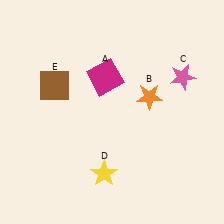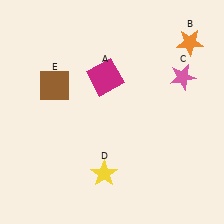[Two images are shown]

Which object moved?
The orange star (B) moved up.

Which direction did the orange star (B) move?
The orange star (B) moved up.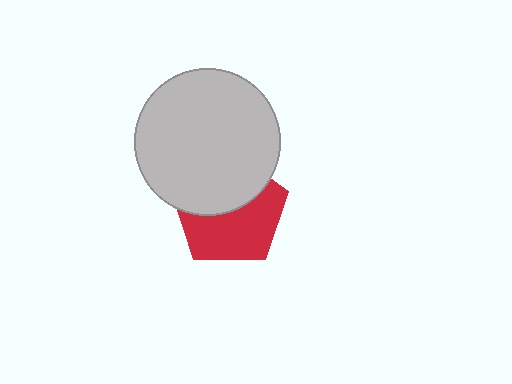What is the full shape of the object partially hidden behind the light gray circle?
The partially hidden object is a red pentagon.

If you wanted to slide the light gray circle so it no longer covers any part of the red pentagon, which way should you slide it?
Slide it up — that is the most direct way to separate the two shapes.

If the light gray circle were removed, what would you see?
You would see the complete red pentagon.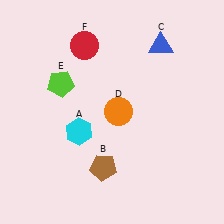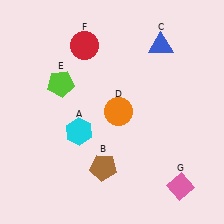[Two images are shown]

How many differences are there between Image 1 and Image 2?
There is 1 difference between the two images.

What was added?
A pink diamond (G) was added in Image 2.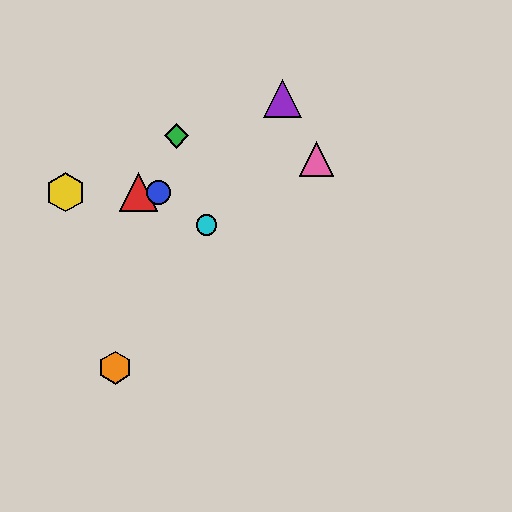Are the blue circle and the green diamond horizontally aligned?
No, the blue circle is at y≈192 and the green diamond is at y≈136.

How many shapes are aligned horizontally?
3 shapes (the red triangle, the blue circle, the yellow hexagon) are aligned horizontally.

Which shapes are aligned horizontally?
The red triangle, the blue circle, the yellow hexagon are aligned horizontally.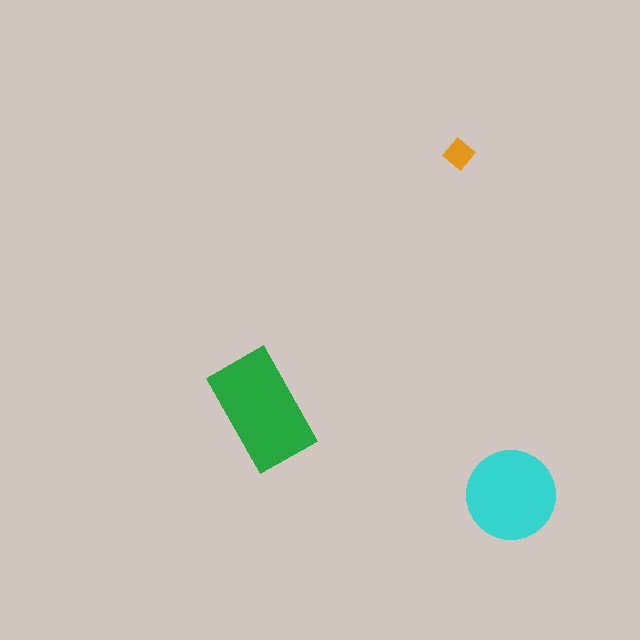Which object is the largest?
The green rectangle.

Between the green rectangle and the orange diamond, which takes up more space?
The green rectangle.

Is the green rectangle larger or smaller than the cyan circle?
Larger.